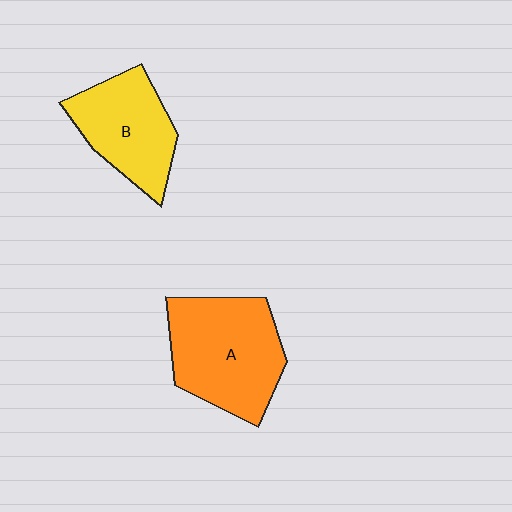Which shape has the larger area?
Shape A (orange).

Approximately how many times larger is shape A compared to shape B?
Approximately 1.3 times.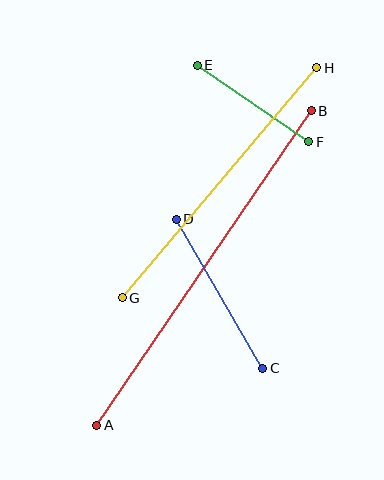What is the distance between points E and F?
The distance is approximately 135 pixels.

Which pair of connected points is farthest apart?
Points A and B are farthest apart.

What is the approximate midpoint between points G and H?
The midpoint is at approximately (219, 183) pixels.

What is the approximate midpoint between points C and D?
The midpoint is at approximately (220, 294) pixels.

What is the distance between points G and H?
The distance is approximately 301 pixels.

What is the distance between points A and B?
The distance is approximately 380 pixels.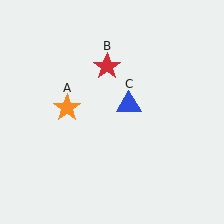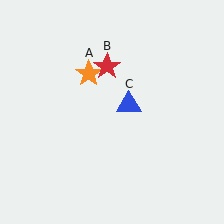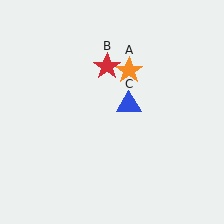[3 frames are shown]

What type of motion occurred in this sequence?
The orange star (object A) rotated clockwise around the center of the scene.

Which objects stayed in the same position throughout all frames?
Red star (object B) and blue triangle (object C) remained stationary.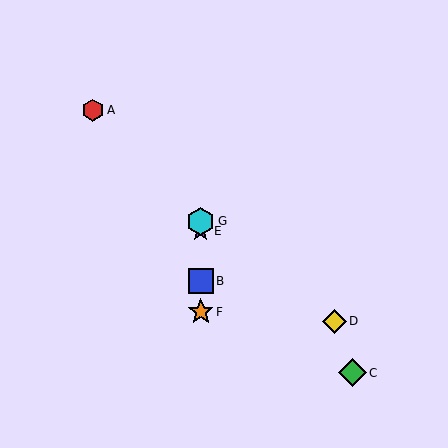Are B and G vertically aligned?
Yes, both are at x≈201.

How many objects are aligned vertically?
4 objects (B, E, F, G) are aligned vertically.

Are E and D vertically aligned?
No, E is at x≈201 and D is at x≈334.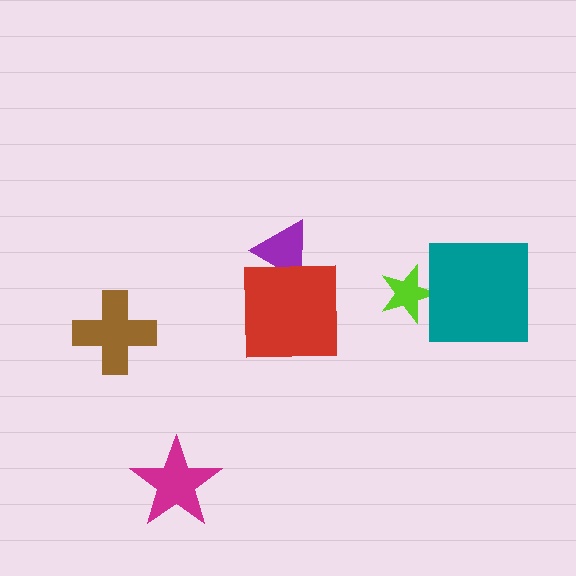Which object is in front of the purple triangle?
The red square is in front of the purple triangle.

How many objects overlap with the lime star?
1 object overlaps with the lime star.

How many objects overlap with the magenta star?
0 objects overlap with the magenta star.